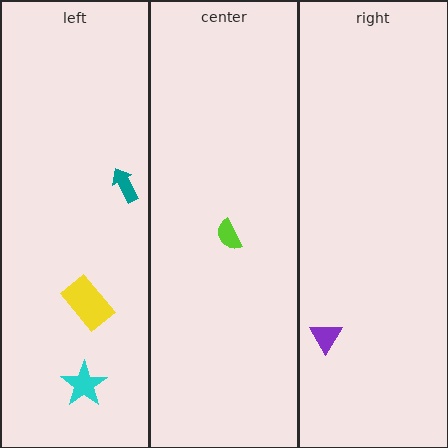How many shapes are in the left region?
3.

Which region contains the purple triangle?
The right region.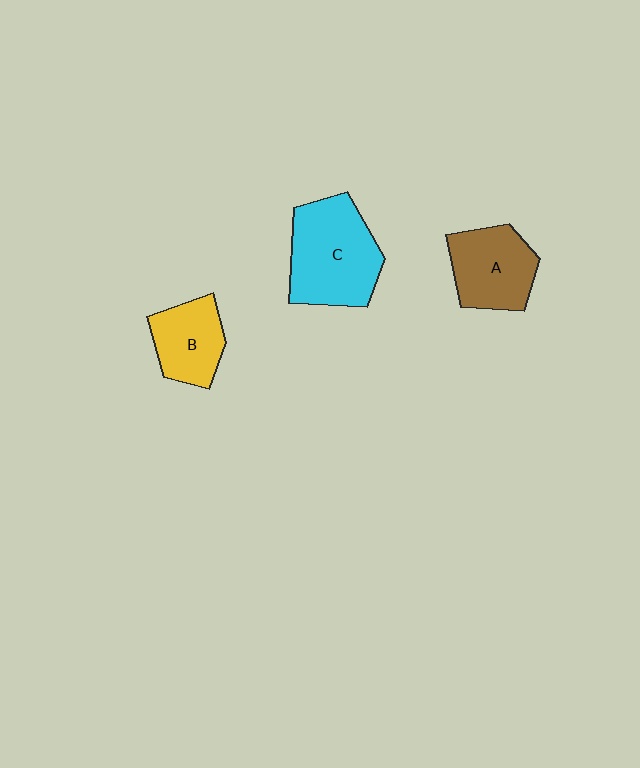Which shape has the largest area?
Shape C (cyan).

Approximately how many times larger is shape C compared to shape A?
Approximately 1.4 times.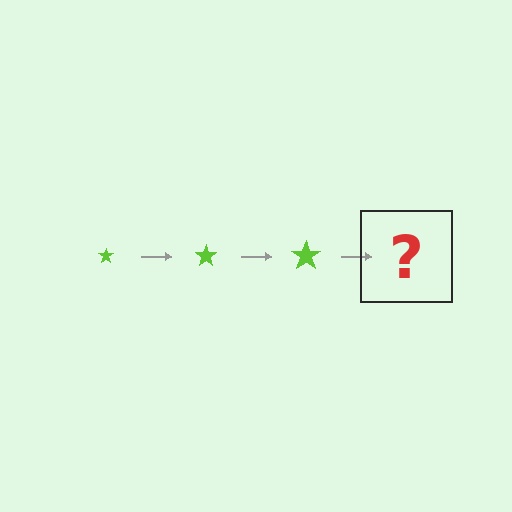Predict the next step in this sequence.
The next step is a lime star, larger than the previous one.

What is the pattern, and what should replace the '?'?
The pattern is that the star gets progressively larger each step. The '?' should be a lime star, larger than the previous one.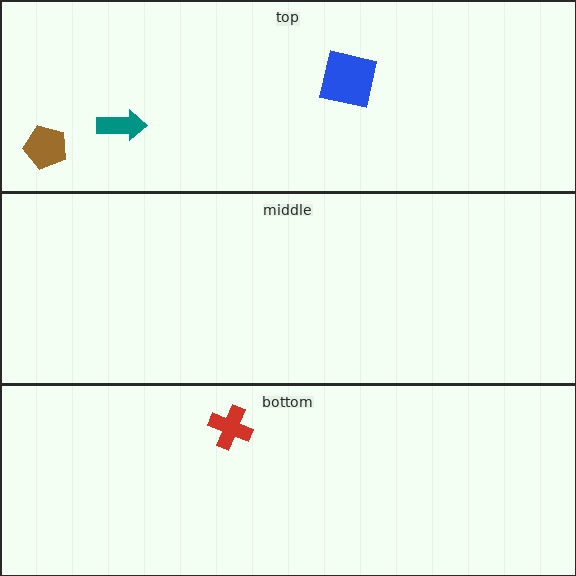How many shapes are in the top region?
3.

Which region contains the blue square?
The top region.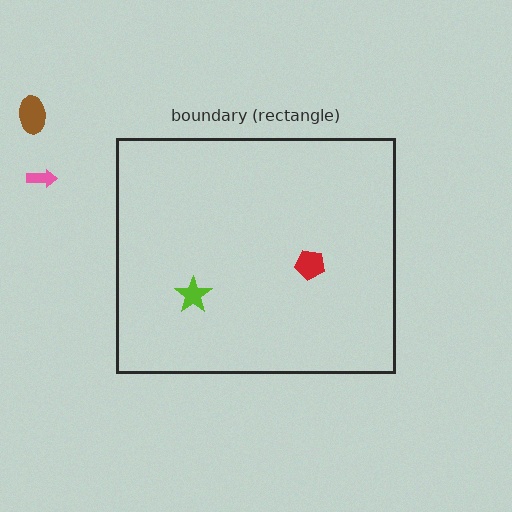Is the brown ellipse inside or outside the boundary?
Outside.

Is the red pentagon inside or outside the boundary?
Inside.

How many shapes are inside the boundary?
2 inside, 2 outside.